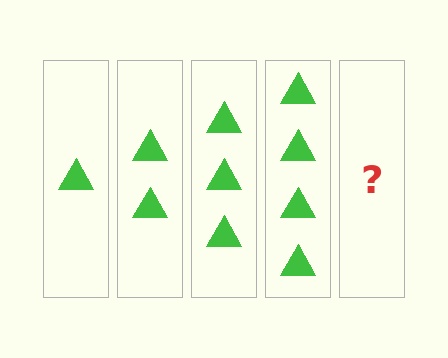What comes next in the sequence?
The next element should be 5 triangles.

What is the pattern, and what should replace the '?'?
The pattern is that each step adds one more triangle. The '?' should be 5 triangles.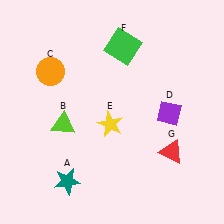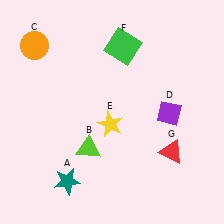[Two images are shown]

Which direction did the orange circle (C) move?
The orange circle (C) moved up.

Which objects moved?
The objects that moved are: the lime triangle (B), the orange circle (C).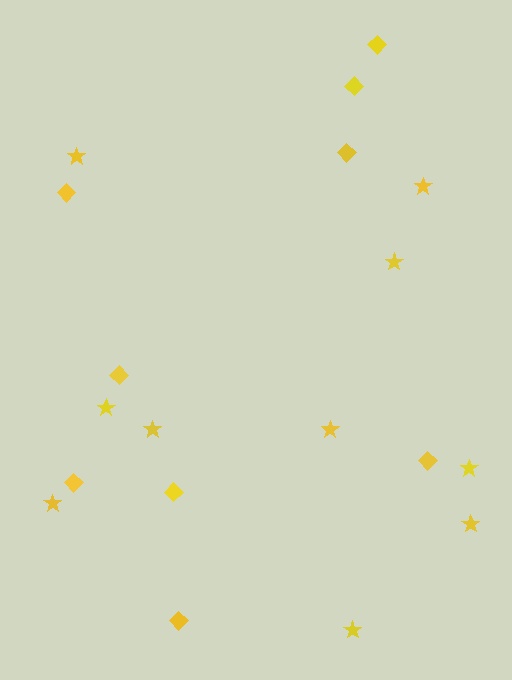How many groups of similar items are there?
There are 2 groups: one group of stars (10) and one group of diamonds (9).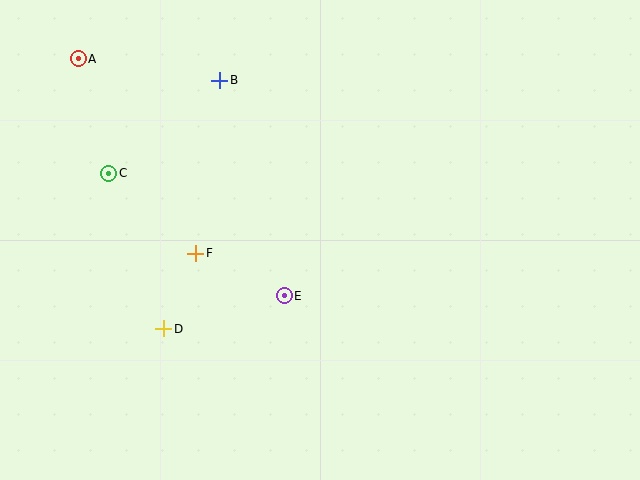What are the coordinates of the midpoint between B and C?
The midpoint between B and C is at (164, 127).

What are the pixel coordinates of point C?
Point C is at (109, 173).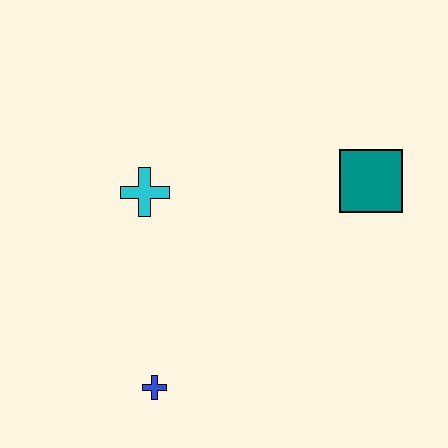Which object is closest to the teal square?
The cyan cross is closest to the teal square.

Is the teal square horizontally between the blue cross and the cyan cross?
No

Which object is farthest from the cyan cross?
The teal square is farthest from the cyan cross.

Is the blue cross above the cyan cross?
No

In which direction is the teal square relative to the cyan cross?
The teal square is to the right of the cyan cross.